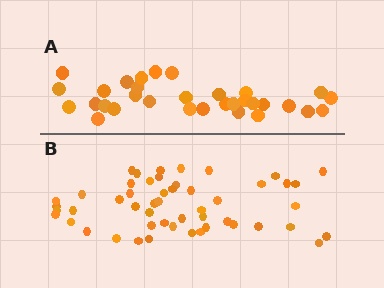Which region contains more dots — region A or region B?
Region B (the bottom region) has more dots.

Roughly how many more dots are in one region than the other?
Region B has approximately 20 more dots than region A.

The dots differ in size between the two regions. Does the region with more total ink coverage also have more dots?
No. Region A has more total ink coverage because its dots are larger, but region B actually contains more individual dots. Total area can be misleading — the number of items is what matters here.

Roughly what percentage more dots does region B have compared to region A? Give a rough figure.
About 60% more.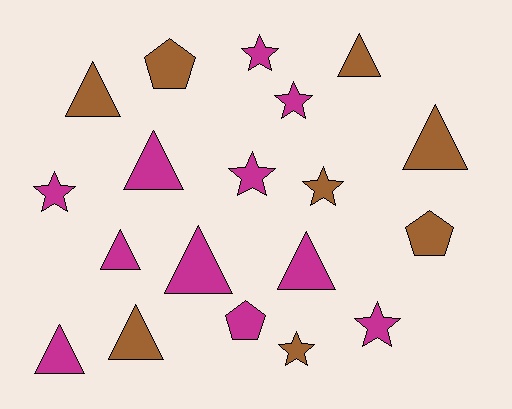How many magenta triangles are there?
There are 5 magenta triangles.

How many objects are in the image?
There are 19 objects.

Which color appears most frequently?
Magenta, with 11 objects.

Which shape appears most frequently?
Triangle, with 9 objects.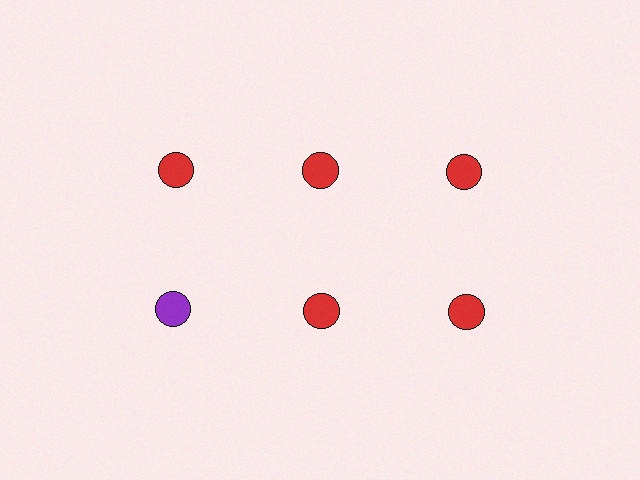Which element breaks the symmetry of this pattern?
The purple circle in the second row, leftmost column breaks the symmetry. All other shapes are red circles.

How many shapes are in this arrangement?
There are 6 shapes arranged in a grid pattern.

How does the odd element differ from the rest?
It has a different color: purple instead of red.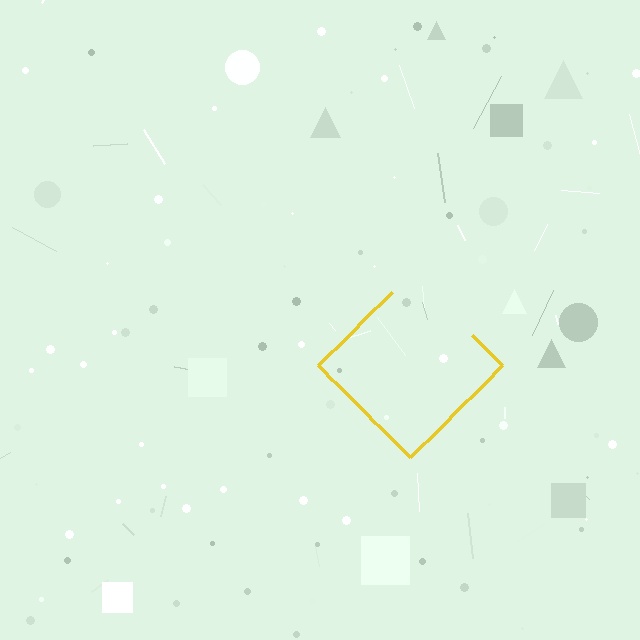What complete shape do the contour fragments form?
The contour fragments form a diamond.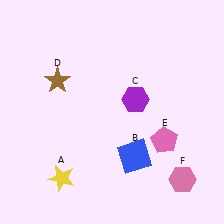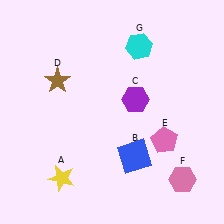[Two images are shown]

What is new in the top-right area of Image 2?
A cyan hexagon (G) was added in the top-right area of Image 2.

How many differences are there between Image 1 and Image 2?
There is 1 difference between the two images.